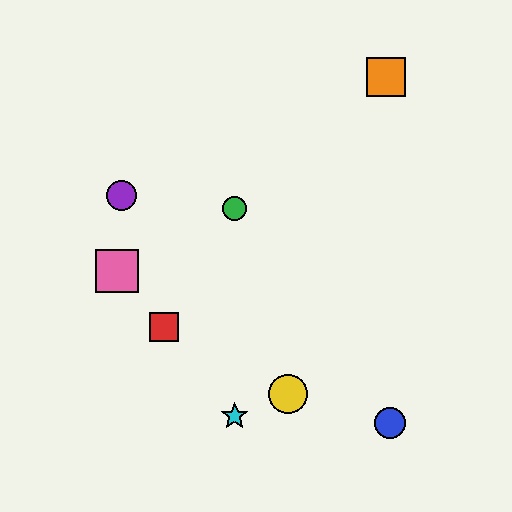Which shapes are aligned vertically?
The green circle, the cyan star are aligned vertically.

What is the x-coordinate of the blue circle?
The blue circle is at x≈390.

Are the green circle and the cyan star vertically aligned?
Yes, both are at x≈235.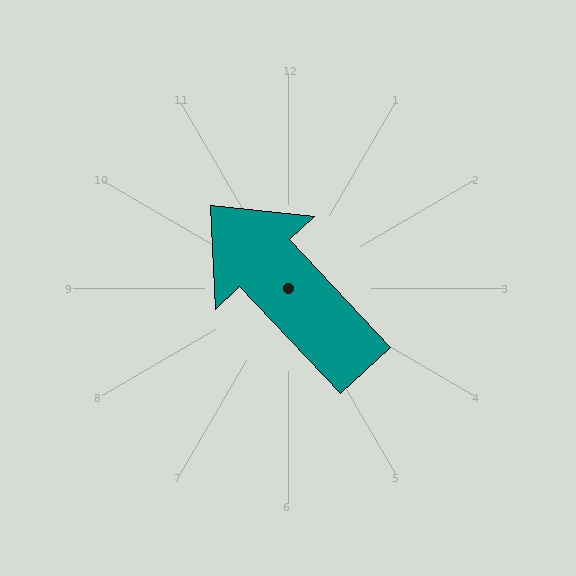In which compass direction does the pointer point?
Northwest.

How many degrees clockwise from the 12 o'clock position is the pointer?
Approximately 317 degrees.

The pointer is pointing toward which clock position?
Roughly 11 o'clock.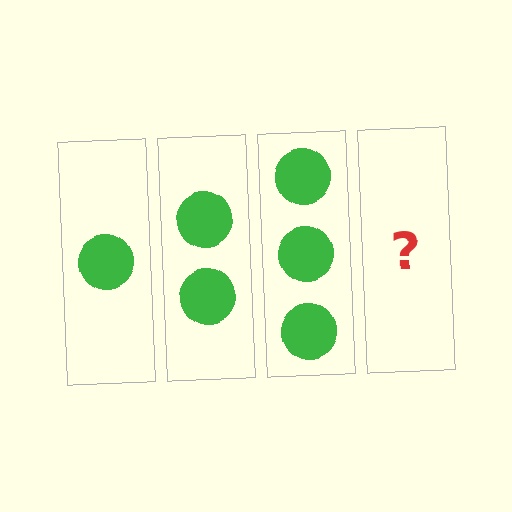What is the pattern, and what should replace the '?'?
The pattern is that each step adds one more circle. The '?' should be 4 circles.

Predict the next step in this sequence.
The next step is 4 circles.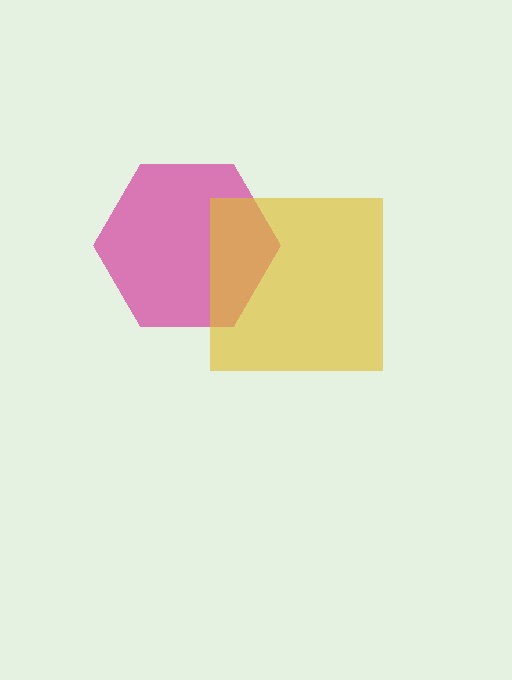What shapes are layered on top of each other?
The layered shapes are: a magenta hexagon, a yellow square.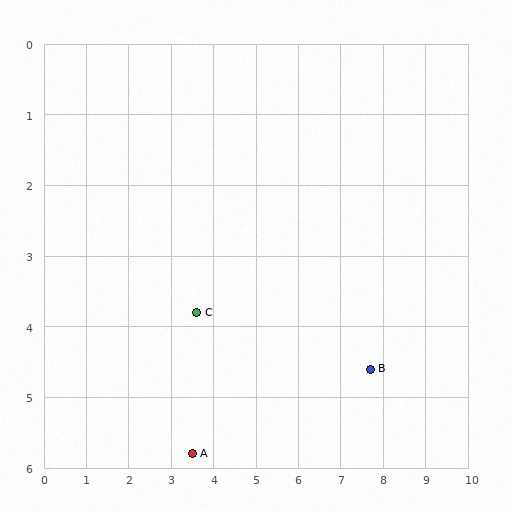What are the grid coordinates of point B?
Point B is at approximately (7.7, 4.6).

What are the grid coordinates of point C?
Point C is at approximately (3.6, 3.8).